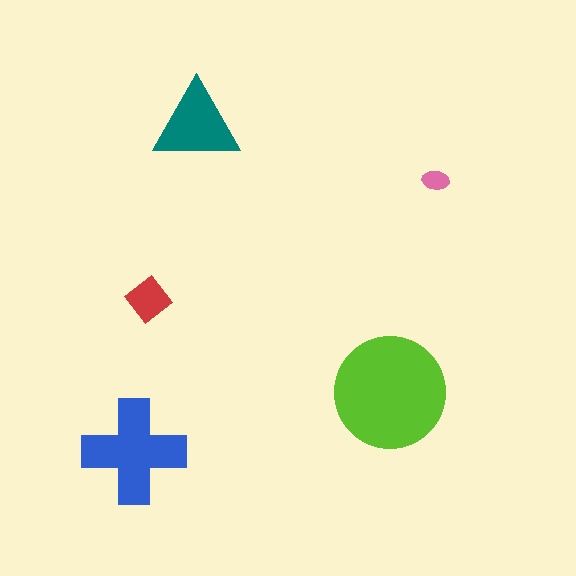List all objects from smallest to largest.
The pink ellipse, the red diamond, the teal triangle, the blue cross, the lime circle.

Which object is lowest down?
The blue cross is bottommost.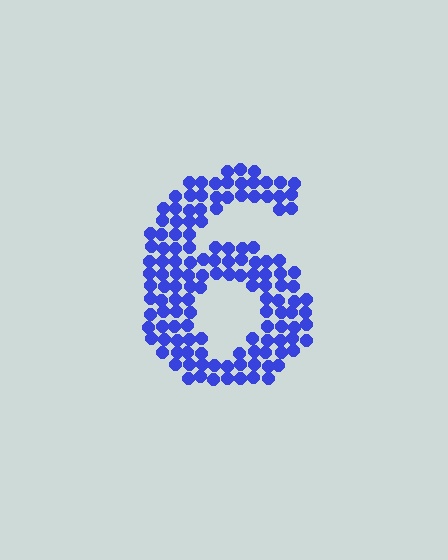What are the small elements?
The small elements are circles.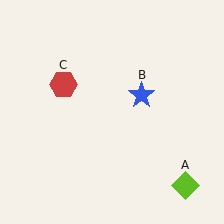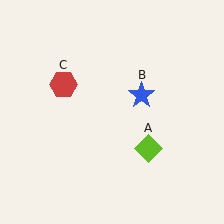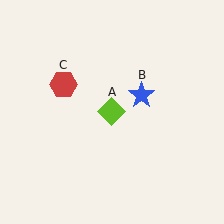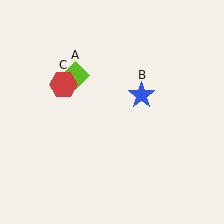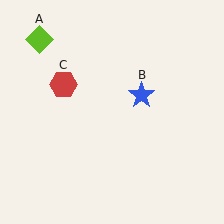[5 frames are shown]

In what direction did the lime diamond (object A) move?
The lime diamond (object A) moved up and to the left.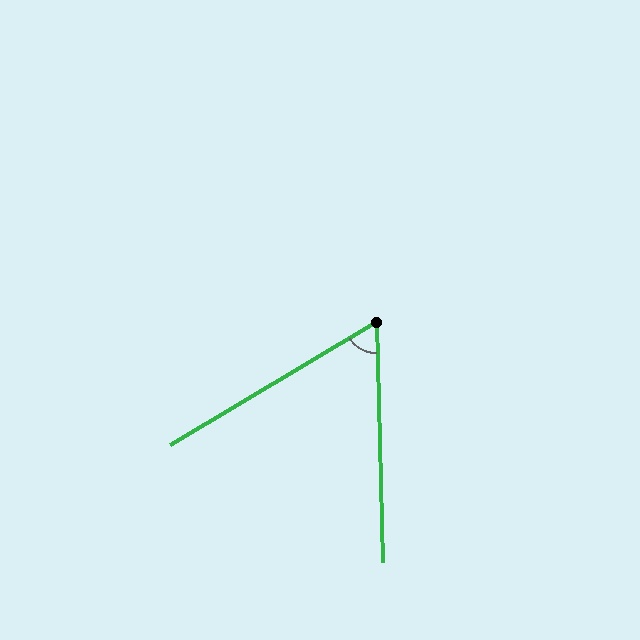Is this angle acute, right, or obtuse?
It is acute.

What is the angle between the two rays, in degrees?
Approximately 60 degrees.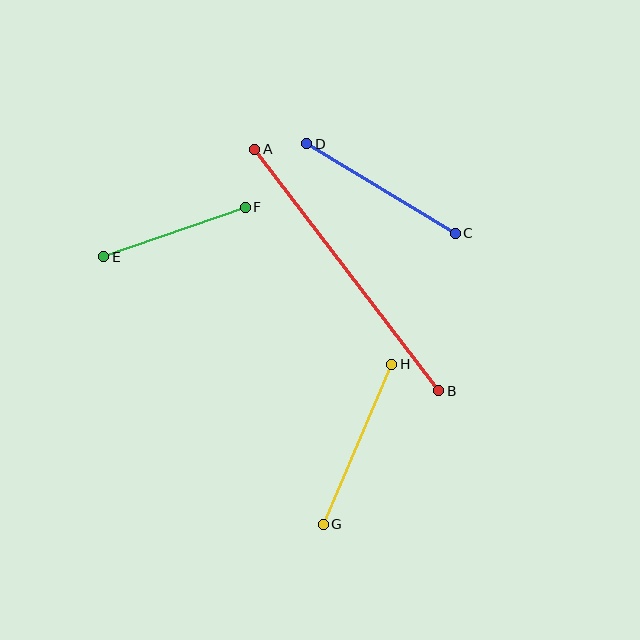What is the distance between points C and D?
The distance is approximately 174 pixels.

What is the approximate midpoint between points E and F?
The midpoint is at approximately (174, 232) pixels.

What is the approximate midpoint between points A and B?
The midpoint is at approximately (347, 270) pixels.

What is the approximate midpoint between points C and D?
The midpoint is at approximately (381, 189) pixels.